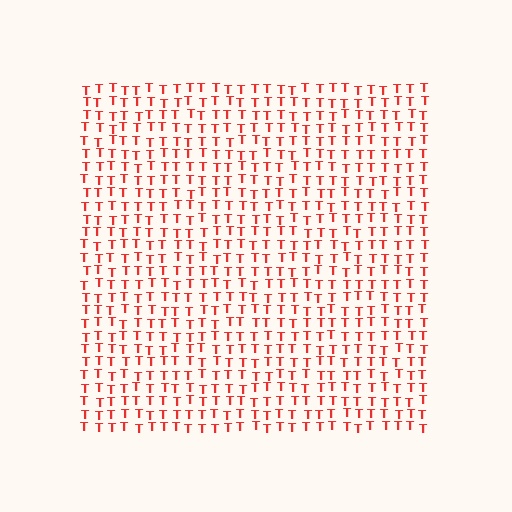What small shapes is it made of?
It is made of small letter T's.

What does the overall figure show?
The overall figure shows a square.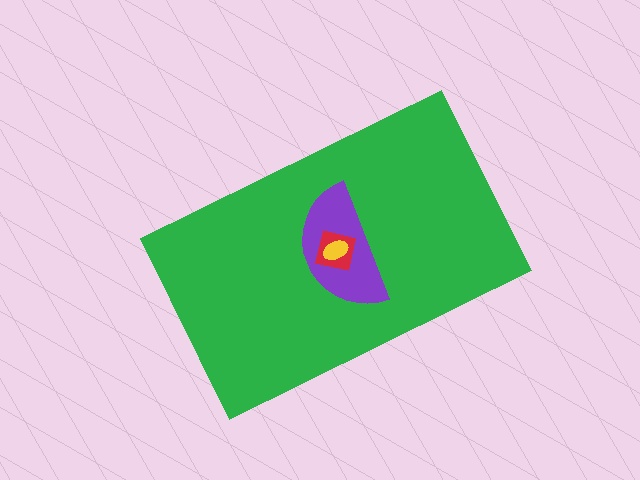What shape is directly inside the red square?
The yellow ellipse.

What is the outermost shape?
The green rectangle.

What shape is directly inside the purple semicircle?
The red square.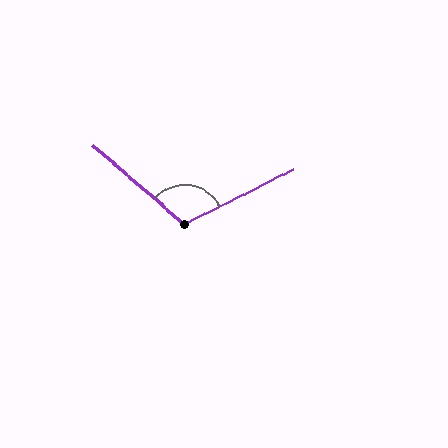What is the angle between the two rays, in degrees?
Approximately 112 degrees.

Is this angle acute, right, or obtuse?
It is obtuse.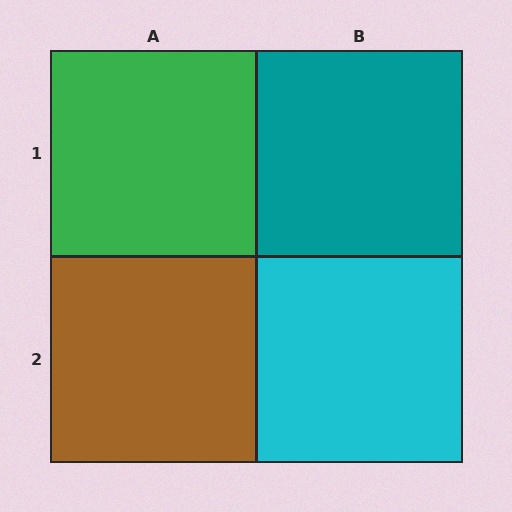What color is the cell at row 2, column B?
Cyan.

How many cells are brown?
1 cell is brown.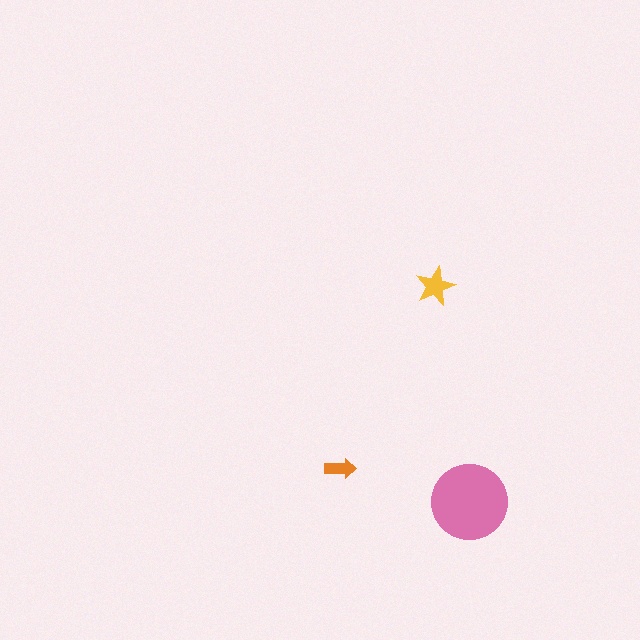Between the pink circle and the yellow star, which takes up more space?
The pink circle.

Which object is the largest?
The pink circle.